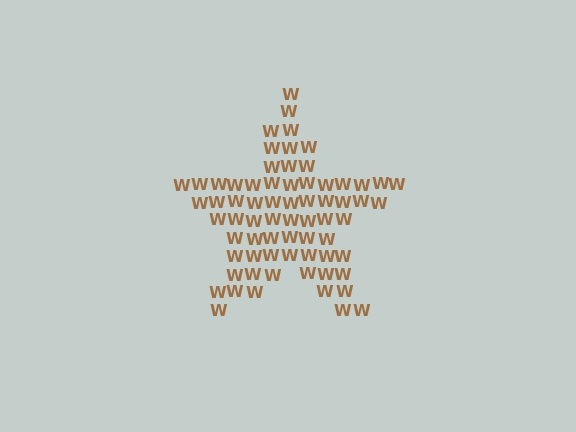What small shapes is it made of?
It is made of small letter W's.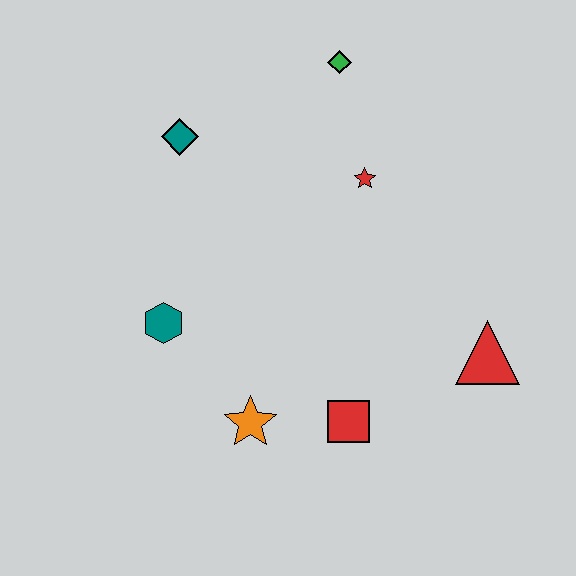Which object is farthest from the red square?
The green diamond is farthest from the red square.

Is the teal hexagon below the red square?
No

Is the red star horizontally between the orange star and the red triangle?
Yes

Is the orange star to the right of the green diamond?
No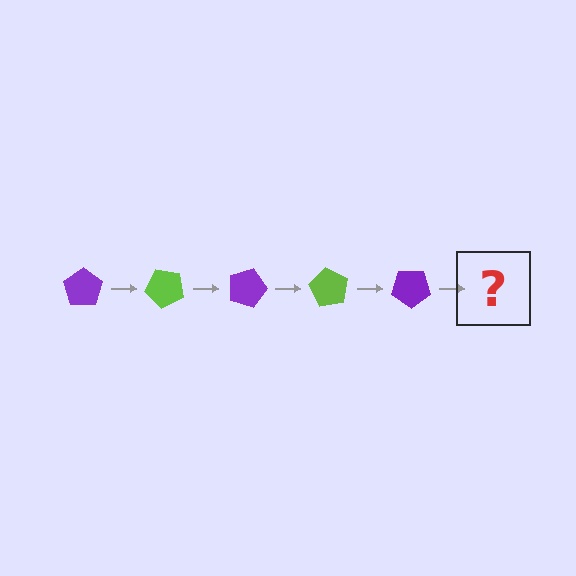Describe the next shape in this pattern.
It should be a lime pentagon, rotated 225 degrees from the start.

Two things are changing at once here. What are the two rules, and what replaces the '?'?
The two rules are that it rotates 45 degrees each step and the color cycles through purple and lime. The '?' should be a lime pentagon, rotated 225 degrees from the start.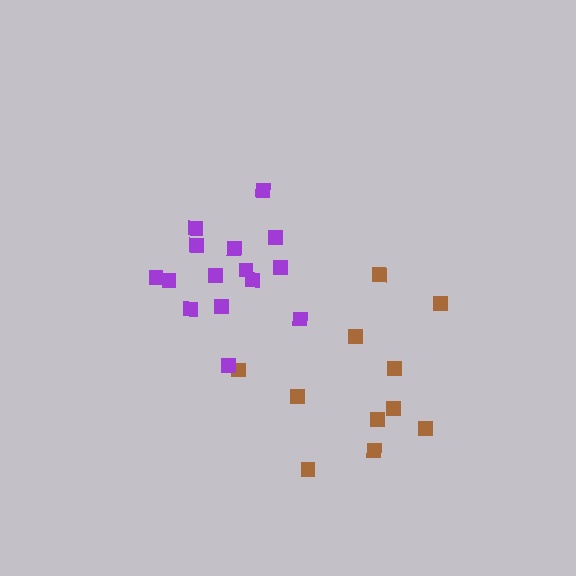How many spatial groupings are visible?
There are 2 spatial groupings.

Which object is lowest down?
The brown cluster is bottommost.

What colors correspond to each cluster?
The clusters are colored: brown, purple.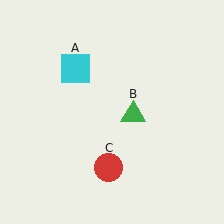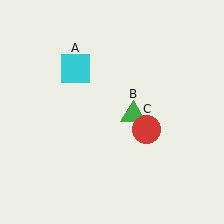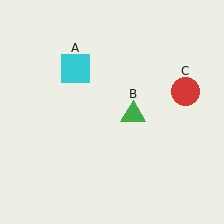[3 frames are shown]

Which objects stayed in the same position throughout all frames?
Cyan square (object A) and green triangle (object B) remained stationary.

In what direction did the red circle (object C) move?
The red circle (object C) moved up and to the right.